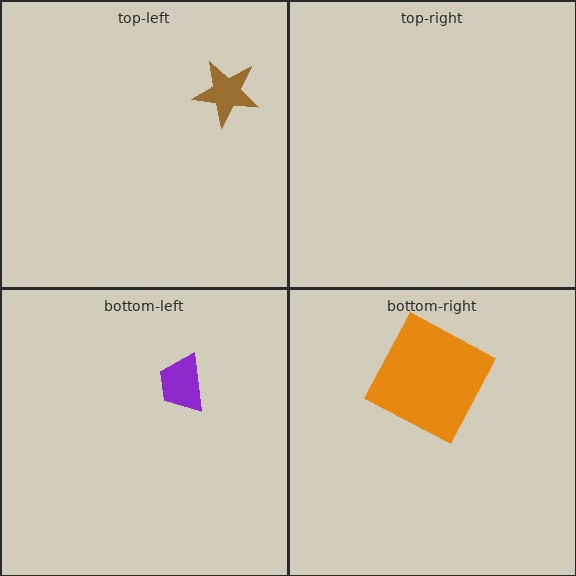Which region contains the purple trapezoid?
The bottom-left region.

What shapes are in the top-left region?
The brown star.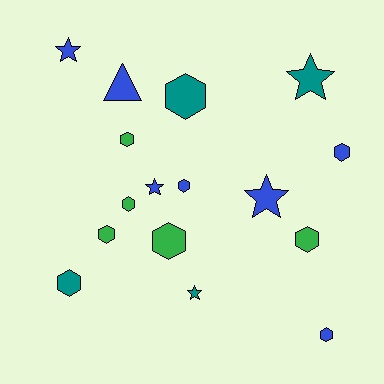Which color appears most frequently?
Blue, with 7 objects.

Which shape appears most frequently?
Hexagon, with 10 objects.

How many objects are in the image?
There are 16 objects.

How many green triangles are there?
There are no green triangles.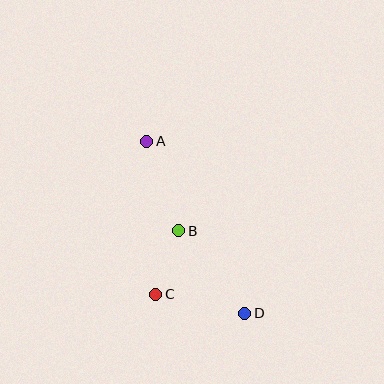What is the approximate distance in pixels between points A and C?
The distance between A and C is approximately 154 pixels.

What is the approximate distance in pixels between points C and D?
The distance between C and D is approximately 91 pixels.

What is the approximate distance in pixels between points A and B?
The distance between A and B is approximately 95 pixels.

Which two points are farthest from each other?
Points A and D are farthest from each other.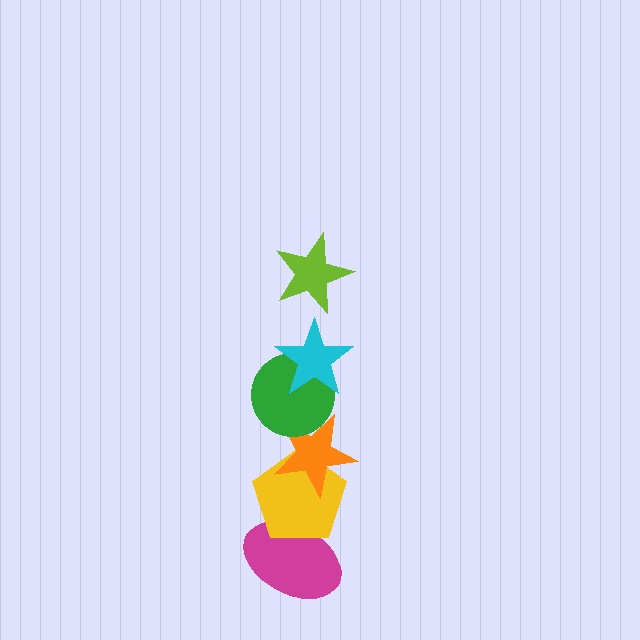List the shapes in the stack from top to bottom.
From top to bottom: the lime star, the cyan star, the green circle, the orange star, the yellow pentagon, the magenta ellipse.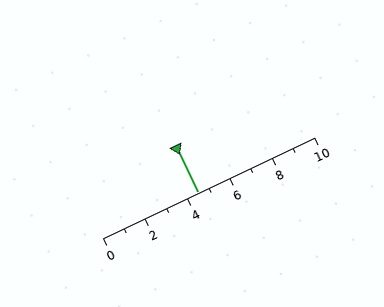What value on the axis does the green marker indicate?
The marker indicates approximately 4.5.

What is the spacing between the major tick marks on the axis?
The major ticks are spaced 2 apart.